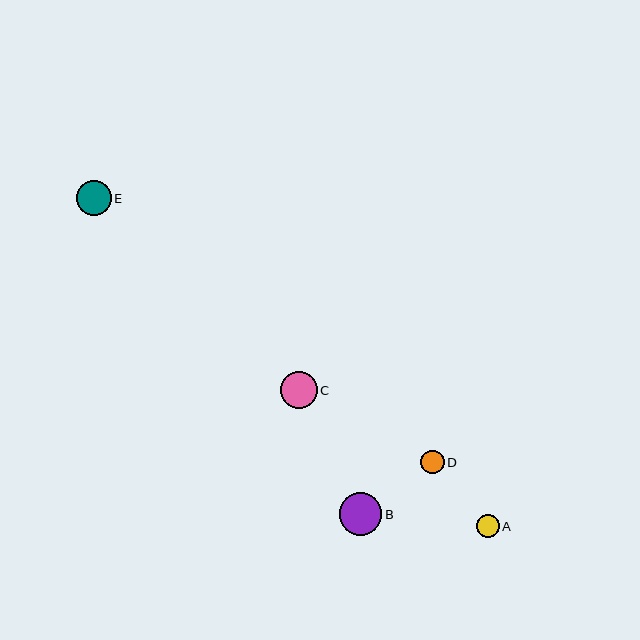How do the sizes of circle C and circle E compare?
Circle C and circle E are approximately the same size.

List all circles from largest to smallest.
From largest to smallest: B, C, E, D, A.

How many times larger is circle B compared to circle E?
Circle B is approximately 1.2 times the size of circle E.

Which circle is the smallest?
Circle A is the smallest with a size of approximately 23 pixels.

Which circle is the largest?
Circle B is the largest with a size of approximately 43 pixels.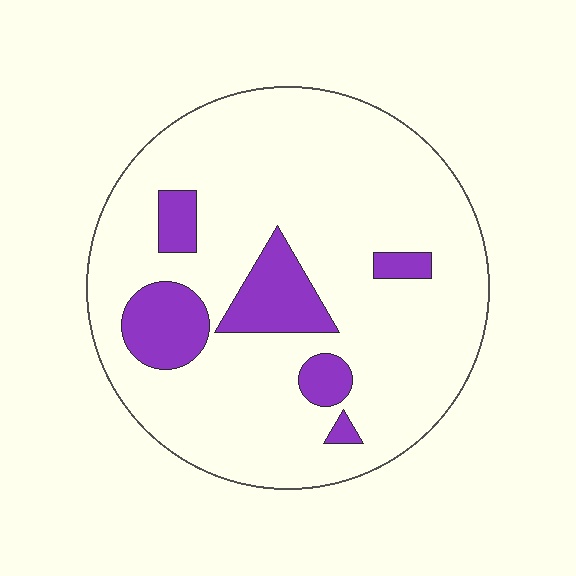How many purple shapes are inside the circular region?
6.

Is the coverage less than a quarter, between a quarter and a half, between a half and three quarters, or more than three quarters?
Less than a quarter.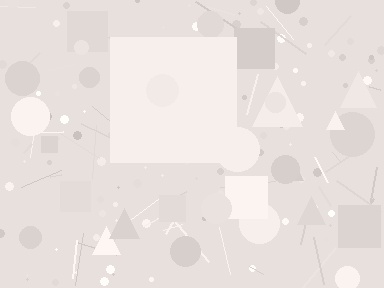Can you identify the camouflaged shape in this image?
The camouflaged shape is a square.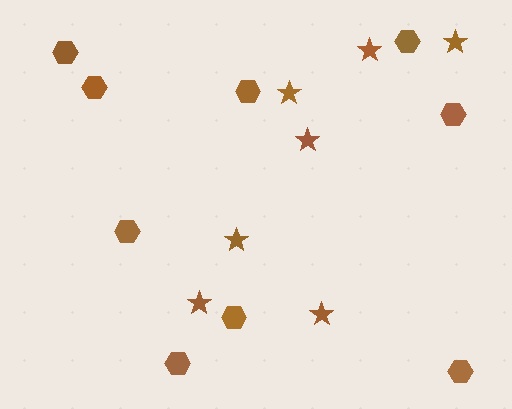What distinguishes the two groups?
There are 2 groups: one group of hexagons (9) and one group of stars (7).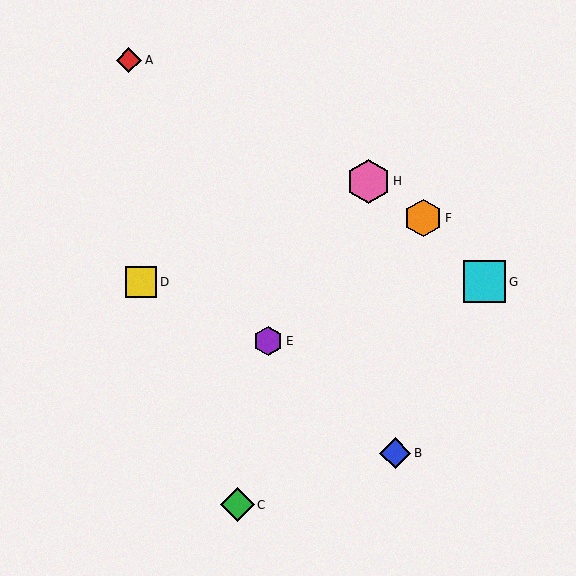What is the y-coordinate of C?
Object C is at y≈505.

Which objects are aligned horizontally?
Objects D, G are aligned horizontally.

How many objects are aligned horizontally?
2 objects (D, G) are aligned horizontally.